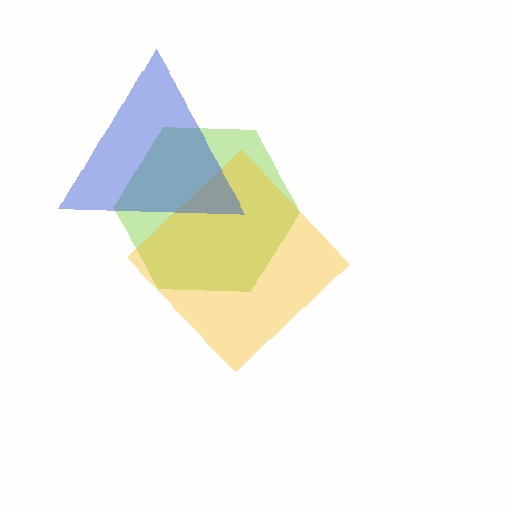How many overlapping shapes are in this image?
There are 3 overlapping shapes in the image.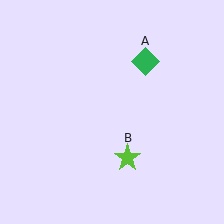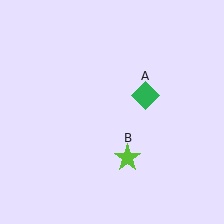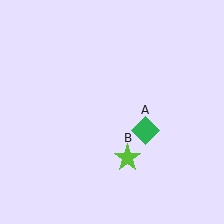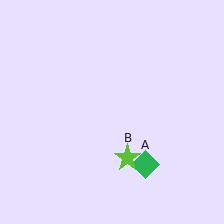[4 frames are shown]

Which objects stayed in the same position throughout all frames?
Lime star (object B) remained stationary.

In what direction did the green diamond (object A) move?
The green diamond (object A) moved down.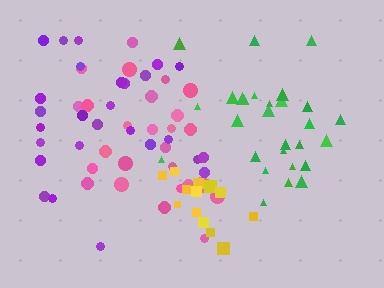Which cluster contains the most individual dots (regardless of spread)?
Green (29).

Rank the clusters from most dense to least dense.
yellow, pink, green, purple.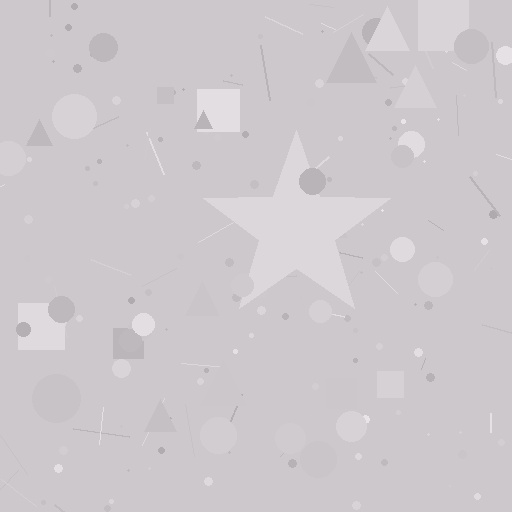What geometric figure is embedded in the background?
A star is embedded in the background.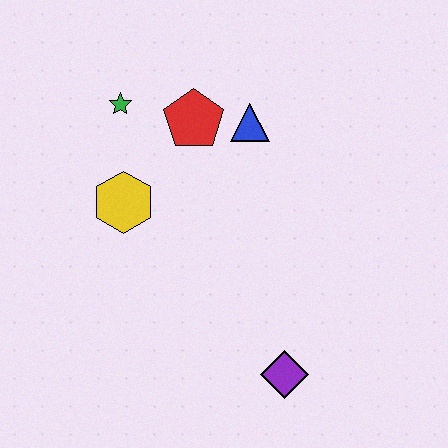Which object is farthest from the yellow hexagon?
The purple diamond is farthest from the yellow hexagon.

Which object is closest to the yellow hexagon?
The green star is closest to the yellow hexagon.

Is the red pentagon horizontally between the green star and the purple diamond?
Yes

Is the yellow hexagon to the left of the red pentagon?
Yes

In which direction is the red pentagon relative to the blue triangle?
The red pentagon is to the left of the blue triangle.